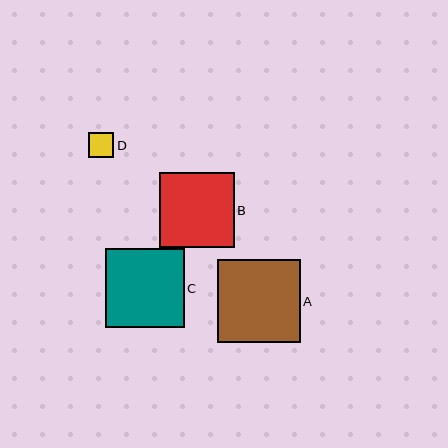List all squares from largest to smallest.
From largest to smallest: A, C, B, D.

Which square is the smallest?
Square D is the smallest with a size of approximately 25 pixels.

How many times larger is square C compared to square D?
Square C is approximately 3.1 times the size of square D.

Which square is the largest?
Square A is the largest with a size of approximately 83 pixels.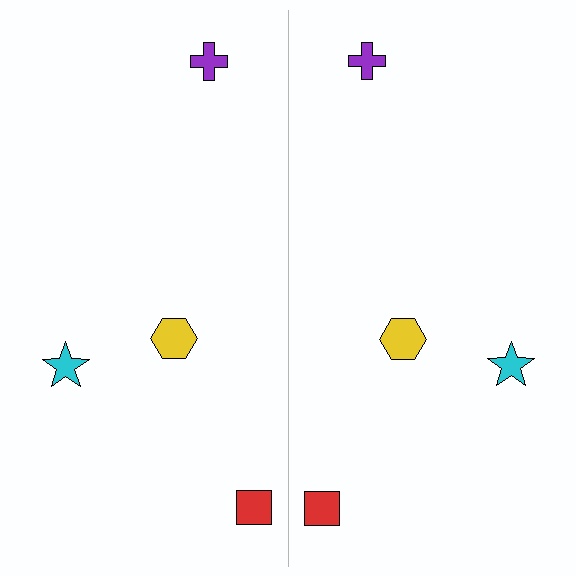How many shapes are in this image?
There are 8 shapes in this image.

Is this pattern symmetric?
Yes, this pattern has bilateral (reflection) symmetry.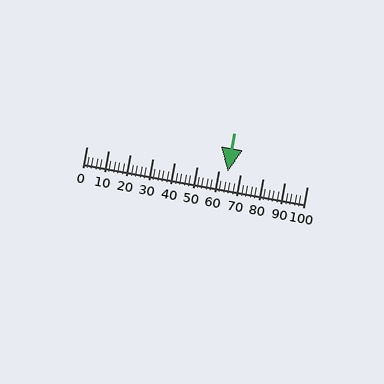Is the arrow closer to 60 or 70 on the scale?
The arrow is closer to 60.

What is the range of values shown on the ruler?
The ruler shows values from 0 to 100.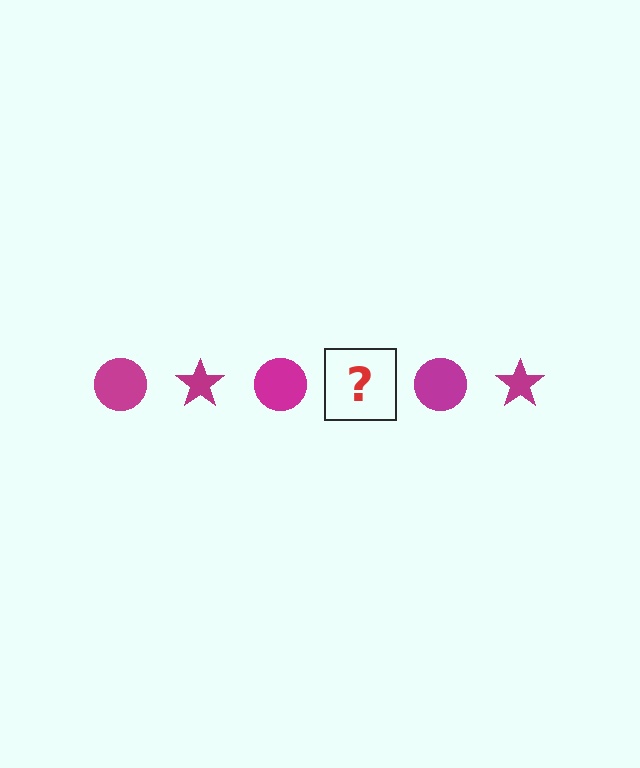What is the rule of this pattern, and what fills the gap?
The rule is that the pattern cycles through circle, star shapes in magenta. The gap should be filled with a magenta star.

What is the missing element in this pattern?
The missing element is a magenta star.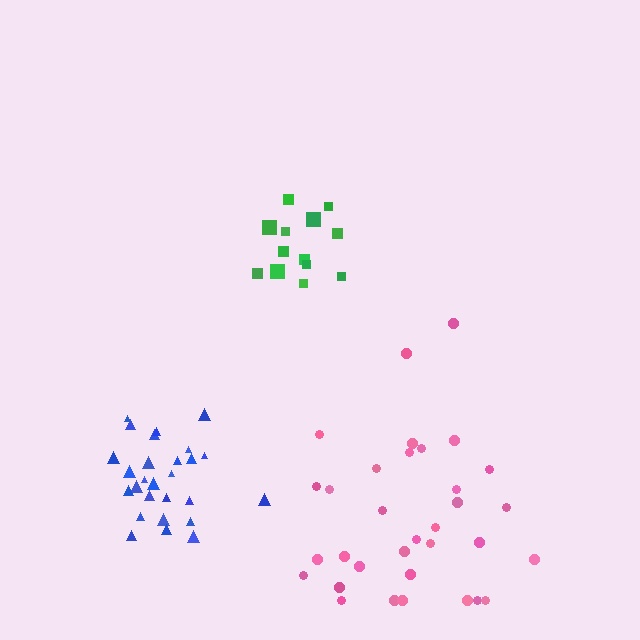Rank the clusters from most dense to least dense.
blue, green, pink.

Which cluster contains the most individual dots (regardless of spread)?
Pink (33).